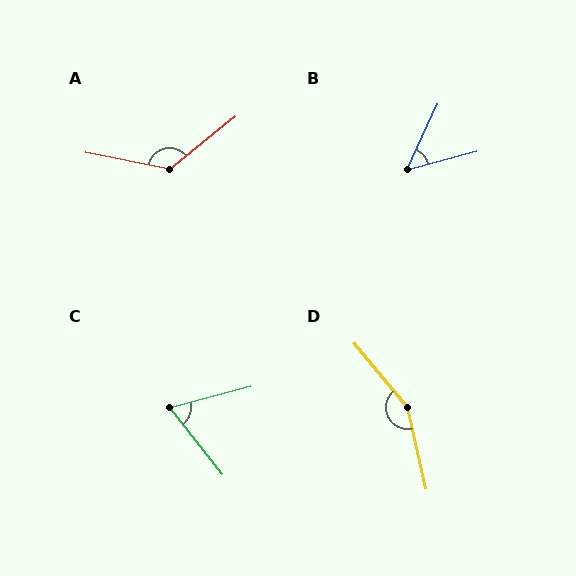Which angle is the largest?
D, at approximately 153 degrees.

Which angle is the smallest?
B, at approximately 49 degrees.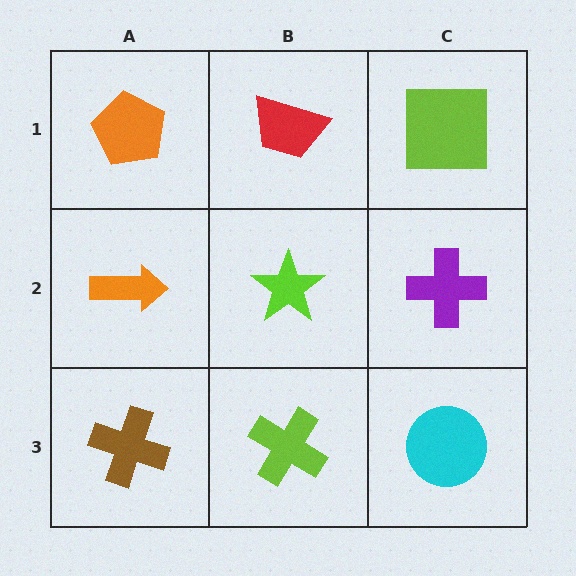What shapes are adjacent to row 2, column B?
A red trapezoid (row 1, column B), a lime cross (row 3, column B), an orange arrow (row 2, column A), a purple cross (row 2, column C).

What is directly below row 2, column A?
A brown cross.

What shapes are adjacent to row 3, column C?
A purple cross (row 2, column C), a lime cross (row 3, column B).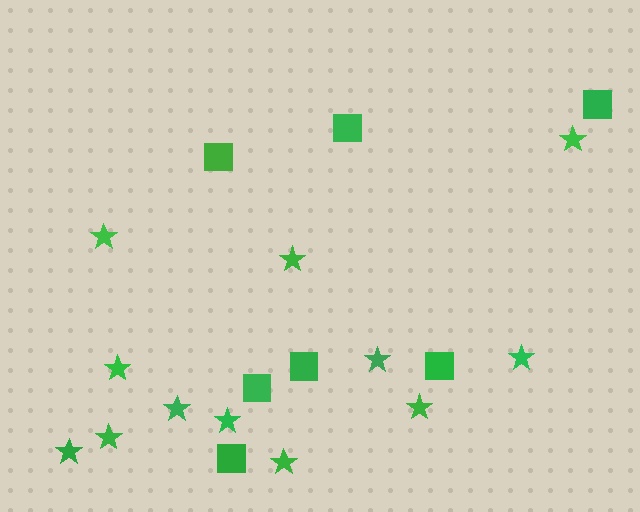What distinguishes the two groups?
There are 2 groups: one group of squares (7) and one group of stars (12).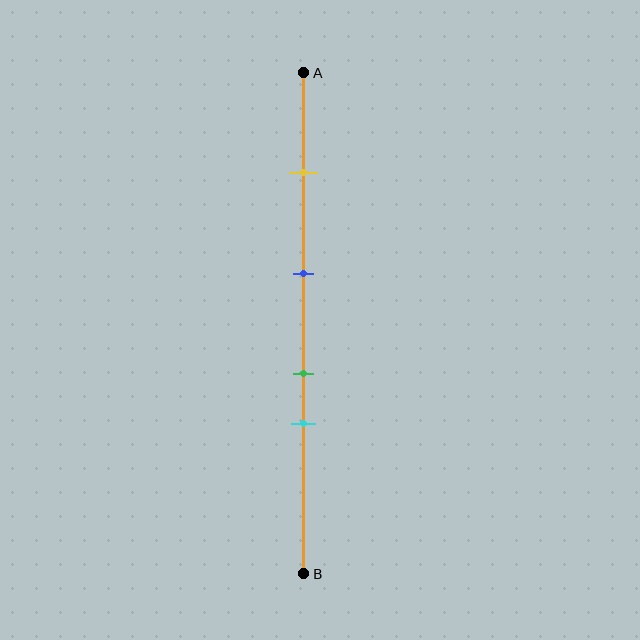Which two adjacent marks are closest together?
The green and cyan marks are the closest adjacent pair.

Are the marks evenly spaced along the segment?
No, the marks are not evenly spaced.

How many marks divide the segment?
There are 4 marks dividing the segment.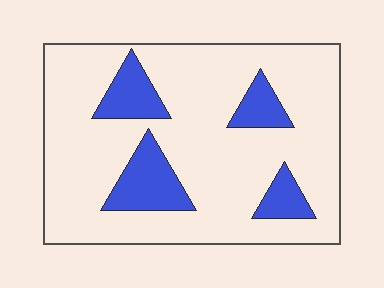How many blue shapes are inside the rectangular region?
4.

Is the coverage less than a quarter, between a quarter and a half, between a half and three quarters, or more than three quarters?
Less than a quarter.